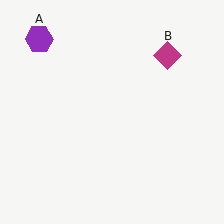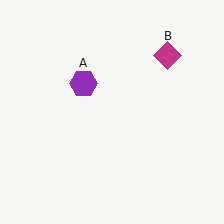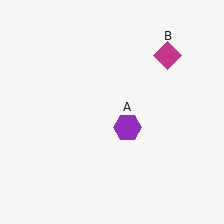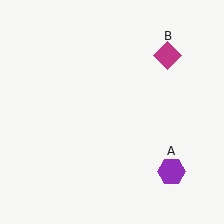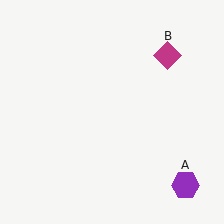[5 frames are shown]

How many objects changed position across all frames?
1 object changed position: purple hexagon (object A).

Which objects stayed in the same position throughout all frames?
Magenta diamond (object B) remained stationary.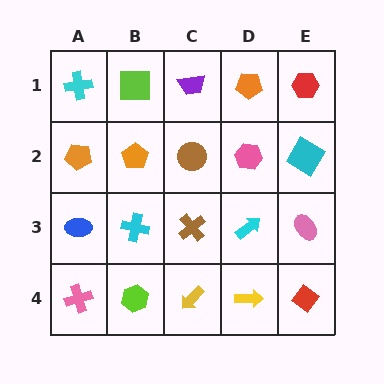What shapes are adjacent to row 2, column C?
A purple trapezoid (row 1, column C), a brown cross (row 3, column C), an orange pentagon (row 2, column B), a pink hexagon (row 2, column D).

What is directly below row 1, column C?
A brown circle.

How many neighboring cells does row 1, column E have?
2.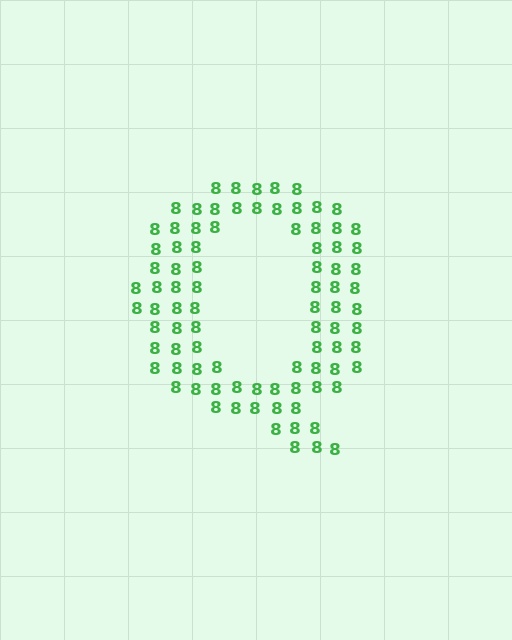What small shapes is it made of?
It is made of small digit 8's.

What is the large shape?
The large shape is the letter Q.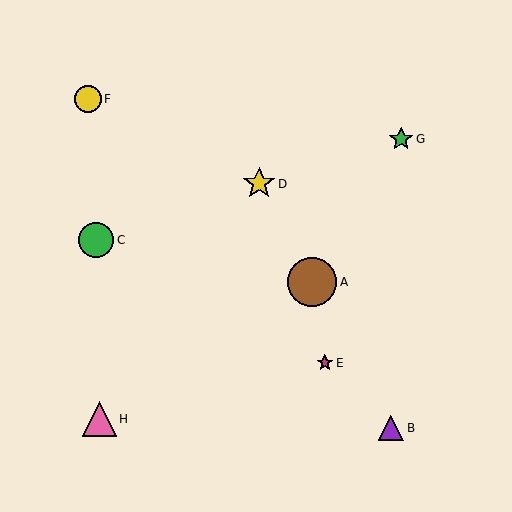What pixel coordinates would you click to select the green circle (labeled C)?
Click at (96, 240) to select the green circle C.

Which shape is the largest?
The brown circle (labeled A) is the largest.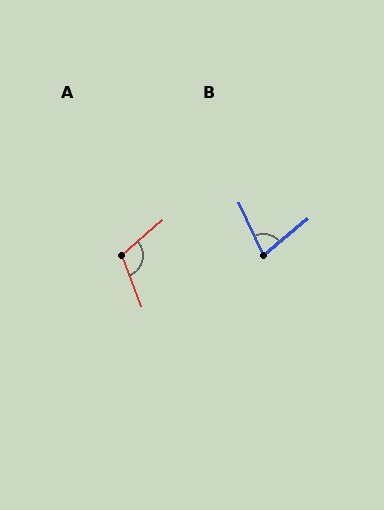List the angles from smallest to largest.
B (76°), A (109°).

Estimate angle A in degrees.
Approximately 109 degrees.